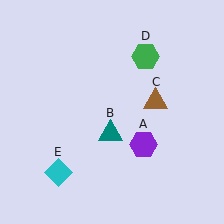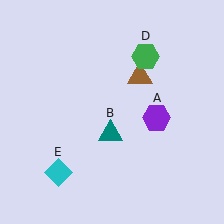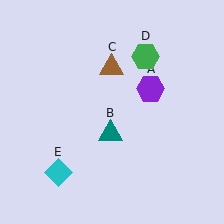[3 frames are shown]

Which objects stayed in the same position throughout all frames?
Teal triangle (object B) and green hexagon (object D) and cyan diamond (object E) remained stationary.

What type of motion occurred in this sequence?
The purple hexagon (object A), brown triangle (object C) rotated counterclockwise around the center of the scene.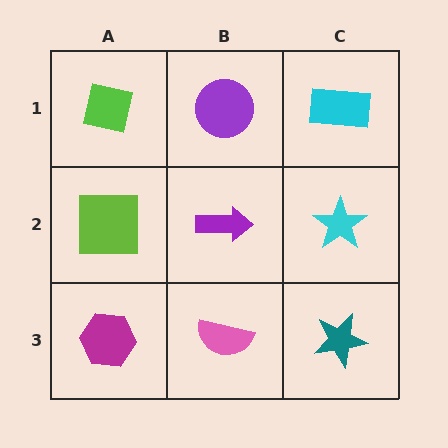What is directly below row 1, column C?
A cyan star.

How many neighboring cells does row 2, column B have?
4.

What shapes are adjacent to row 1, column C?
A cyan star (row 2, column C), a purple circle (row 1, column B).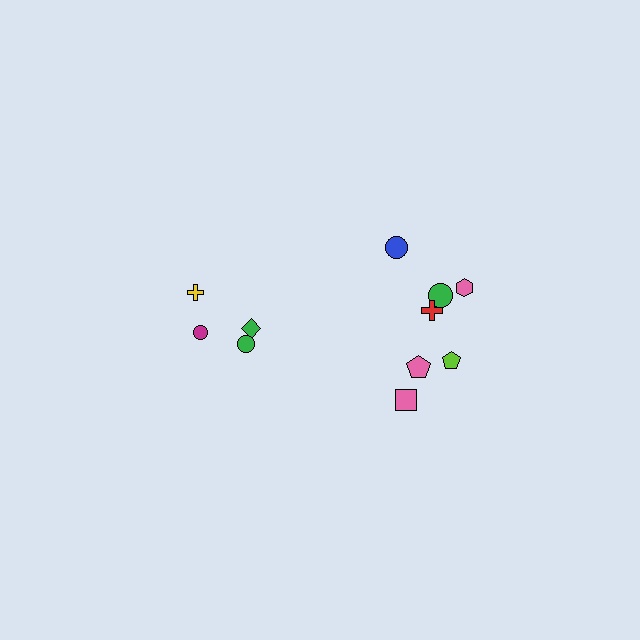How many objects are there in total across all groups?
There are 11 objects.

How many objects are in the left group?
There are 4 objects.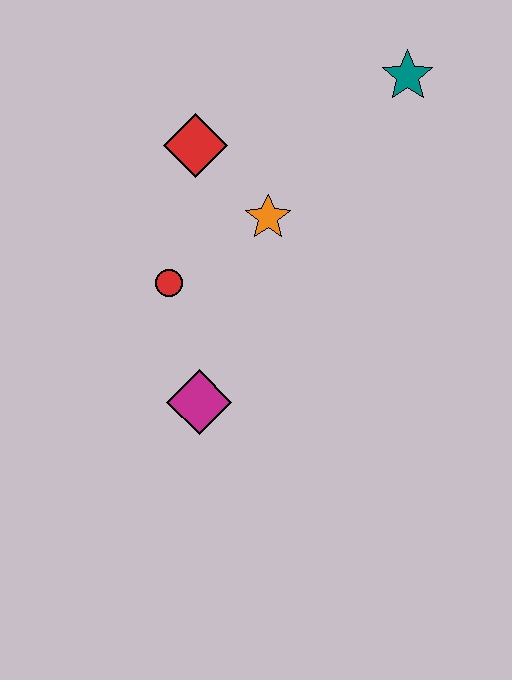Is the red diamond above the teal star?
No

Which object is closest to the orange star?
The red diamond is closest to the orange star.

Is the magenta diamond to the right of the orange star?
No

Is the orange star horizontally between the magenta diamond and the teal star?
Yes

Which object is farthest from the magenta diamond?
The teal star is farthest from the magenta diamond.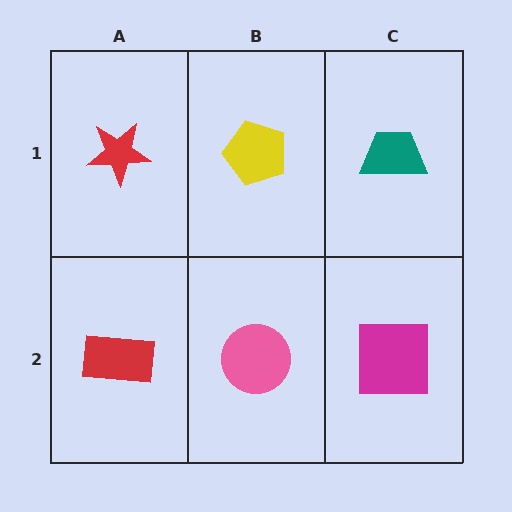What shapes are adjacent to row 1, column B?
A pink circle (row 2, column B), a red star (row 1, column A), a teal trapezoid (row 1, column C).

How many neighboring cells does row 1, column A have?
2.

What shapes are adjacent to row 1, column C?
A magenta square (row 2, column C), a yellow pentagon (row 1, column B).